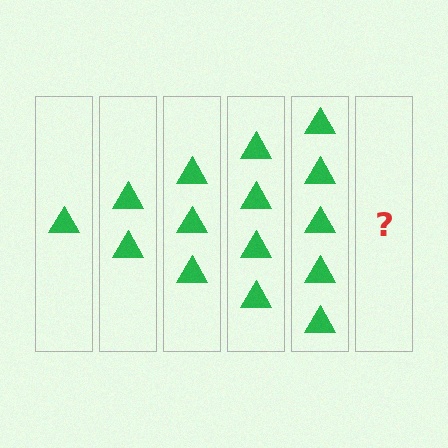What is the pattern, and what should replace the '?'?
The pattern is that each step adds one more triangle. The '?' should be 6 triangles.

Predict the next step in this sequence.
The next step is 6 triangles.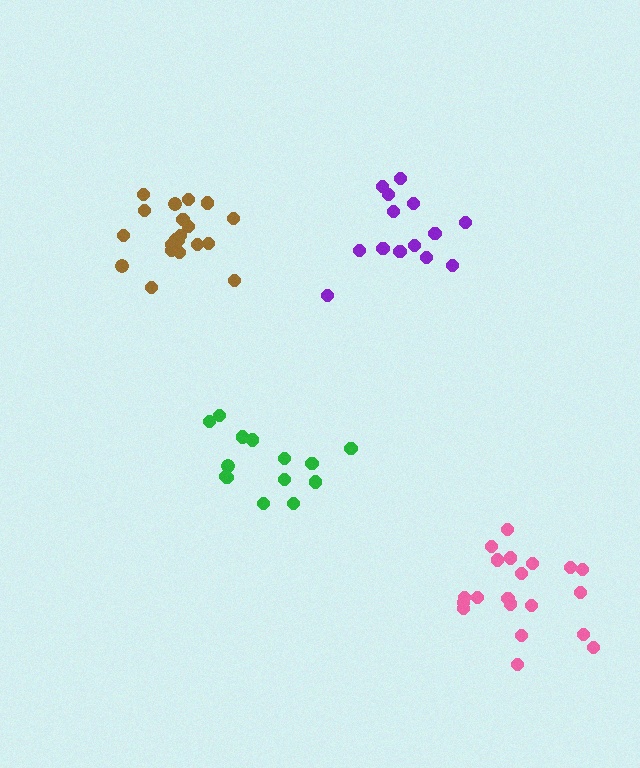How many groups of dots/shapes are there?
There are 4 groups.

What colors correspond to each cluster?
The clusters are colored: purple, brown, pink, green.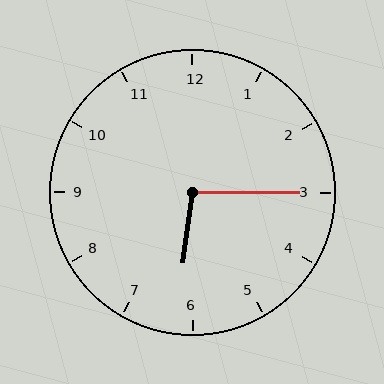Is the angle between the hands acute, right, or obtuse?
It is obtuse.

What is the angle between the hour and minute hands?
Approximately 98 degrees.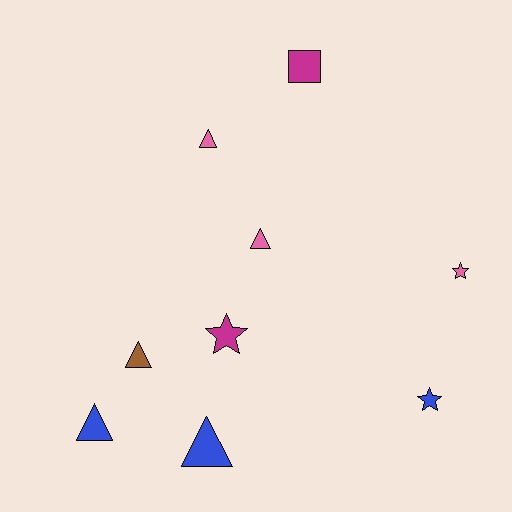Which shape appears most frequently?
Triangle, with 5 objects.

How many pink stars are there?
There is 1 pink star.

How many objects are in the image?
There are 9 objects.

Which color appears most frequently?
Blue, with 3 objects.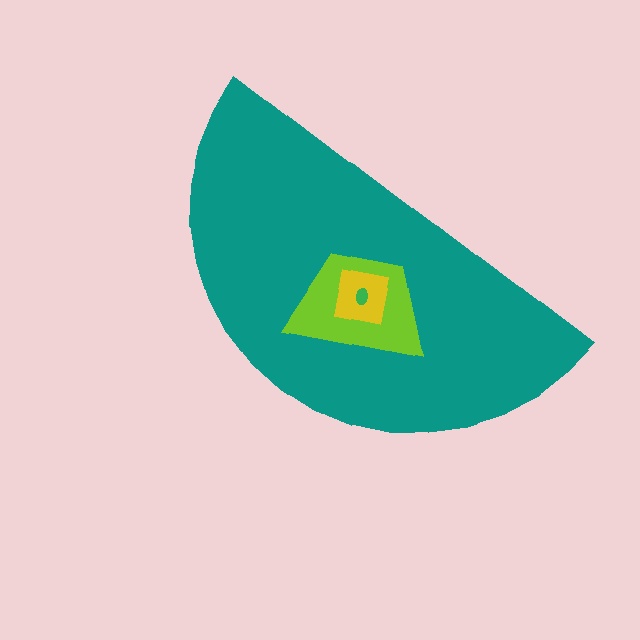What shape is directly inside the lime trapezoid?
The yellow square.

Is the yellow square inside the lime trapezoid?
Yes.